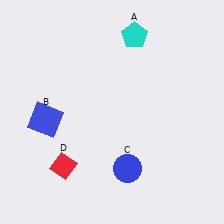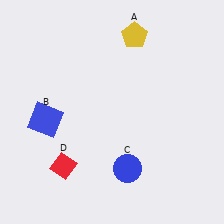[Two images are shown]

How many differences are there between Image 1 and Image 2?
There is 1 difference between the two images.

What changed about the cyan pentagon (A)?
In Image 1, A is cyan. In Image 2, it changed to yellow.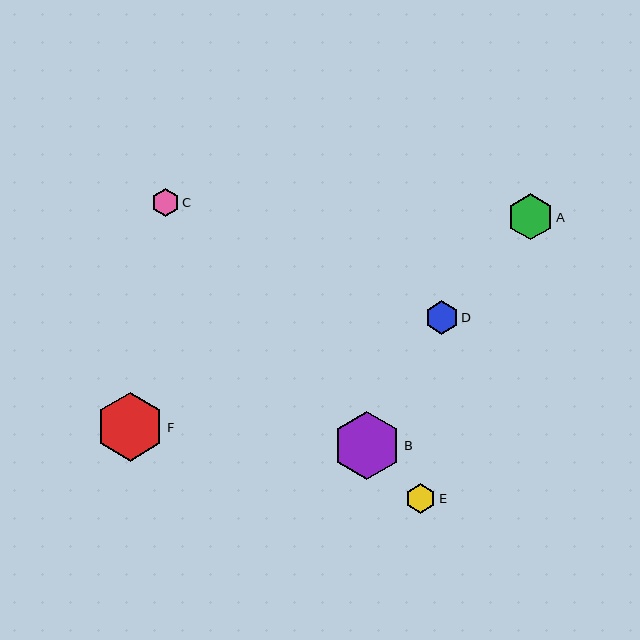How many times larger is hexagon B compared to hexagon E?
Hexagon B is approximately 2.3 times the size of hexagon E.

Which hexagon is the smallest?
Hexagon C is the smallest with a size of approximately 28 pixels.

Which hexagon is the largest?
Hexagon F is the largest with a size of approximately 69 pixels.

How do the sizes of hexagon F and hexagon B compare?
Hexagon F and hexagon B are approximately the same size.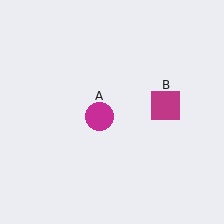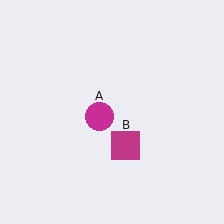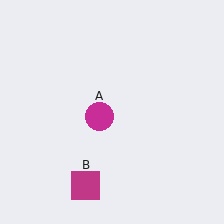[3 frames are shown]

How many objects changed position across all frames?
1 object changed position: magenta square (object B).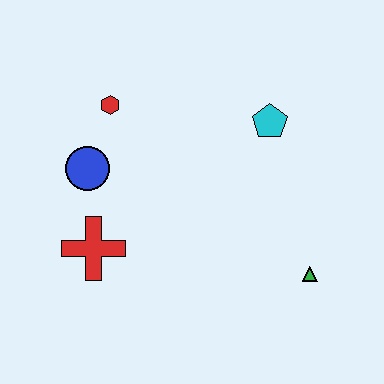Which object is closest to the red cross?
The blue circle is closest to the red cross.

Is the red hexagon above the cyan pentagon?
Yes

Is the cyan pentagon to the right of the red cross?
Yes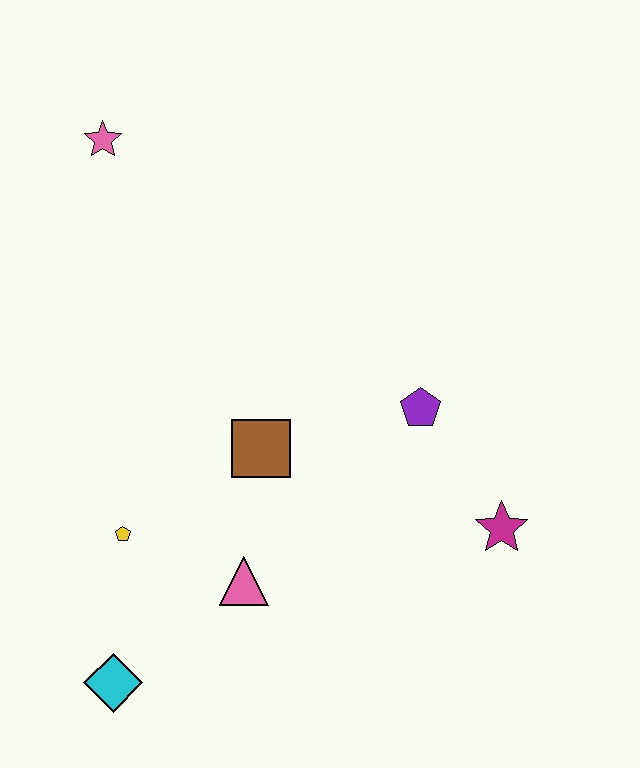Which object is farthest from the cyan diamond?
The pink star is farthest from the cyan diamond.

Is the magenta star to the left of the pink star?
No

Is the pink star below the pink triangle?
No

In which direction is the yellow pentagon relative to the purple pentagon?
The yellow pentagon is to the left of the purple pentagon.